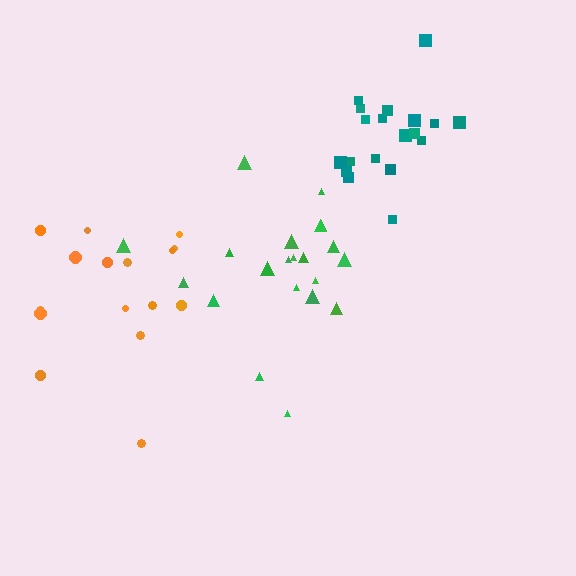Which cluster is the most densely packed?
Teal.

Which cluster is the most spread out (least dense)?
Green.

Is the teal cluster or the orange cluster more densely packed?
Teal.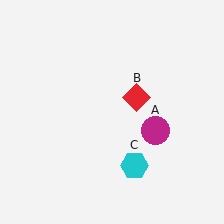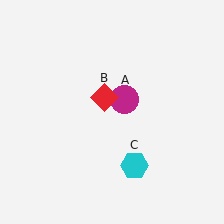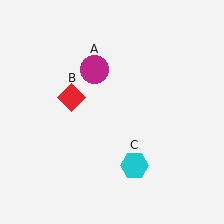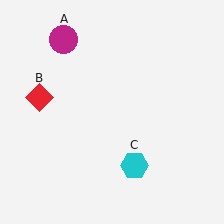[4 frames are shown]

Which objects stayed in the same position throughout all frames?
Cyan hexagon (object C) remained stationary.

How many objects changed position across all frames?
2 objects changed position: magenta circle (object A), red diamond (object B).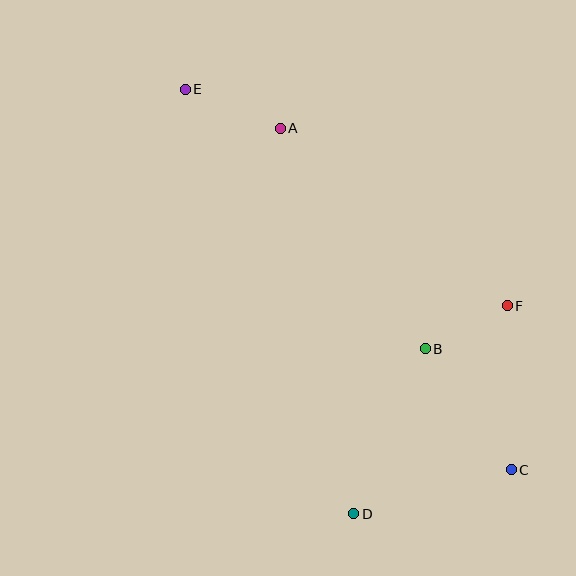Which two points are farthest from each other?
Points C and E are farthest from each other.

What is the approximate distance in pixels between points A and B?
The distance between A and B is approximately 264 pixels.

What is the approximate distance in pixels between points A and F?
The distance between A and F is approximately 288 pixels.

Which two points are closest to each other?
Points B and F are closest to each other.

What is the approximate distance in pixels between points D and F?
The distance between D and F is approximately 259 pixels.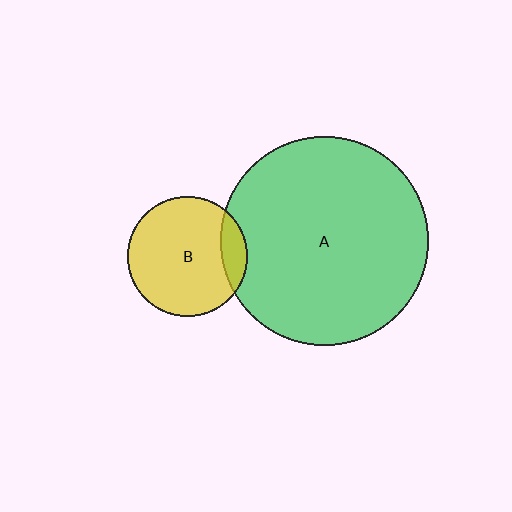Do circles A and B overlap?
Yes.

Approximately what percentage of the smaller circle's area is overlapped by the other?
Approximately 15%.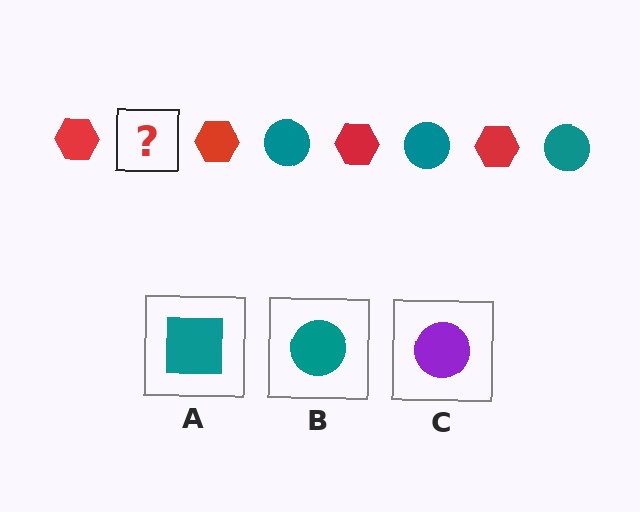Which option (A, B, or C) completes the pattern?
B.